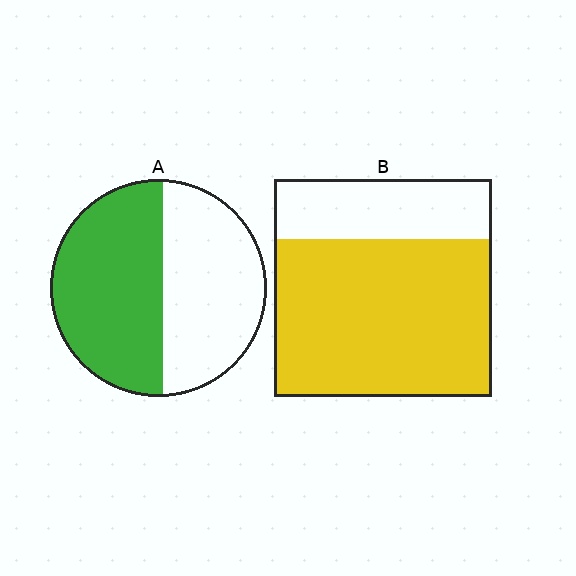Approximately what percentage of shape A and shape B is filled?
A is approximately 55% and B is approximately 70%.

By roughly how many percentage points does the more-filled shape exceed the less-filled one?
By roughly 20 percentage points (B over A).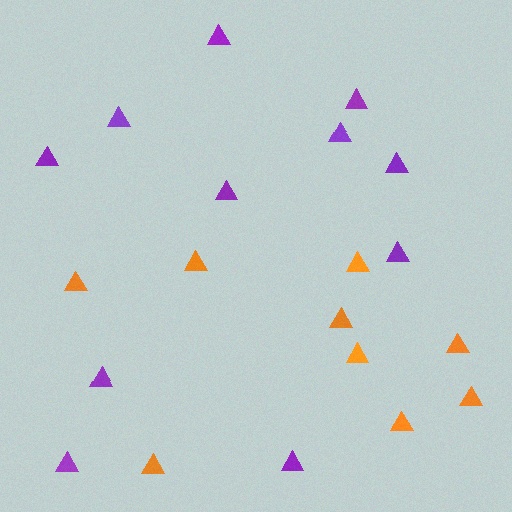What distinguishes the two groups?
There are 2 groups: one group of orange triangles (9) and one group of purple triangles (11).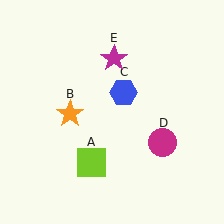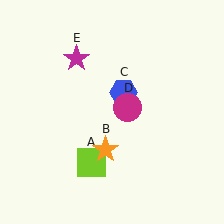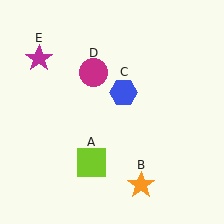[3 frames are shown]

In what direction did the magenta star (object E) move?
The magenta star (object E) moved left.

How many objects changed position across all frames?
3 objects changed position: orange star (object B), magenta circle (object D), magenta star (object E).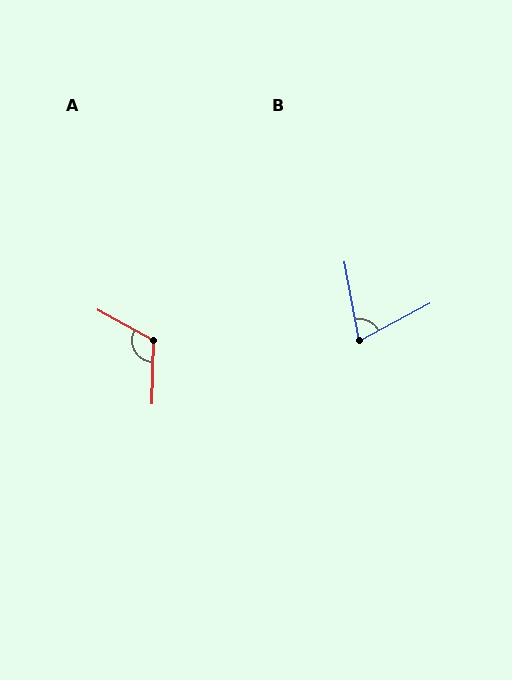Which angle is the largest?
A, at approximately 118 degrees.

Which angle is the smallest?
B, at approximately 73 degrees.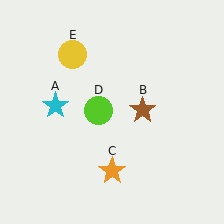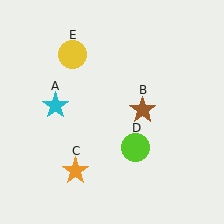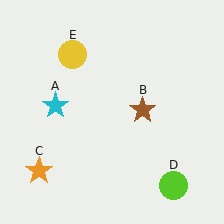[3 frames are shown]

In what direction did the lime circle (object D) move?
The lime circle (object D) moved down and to the right.